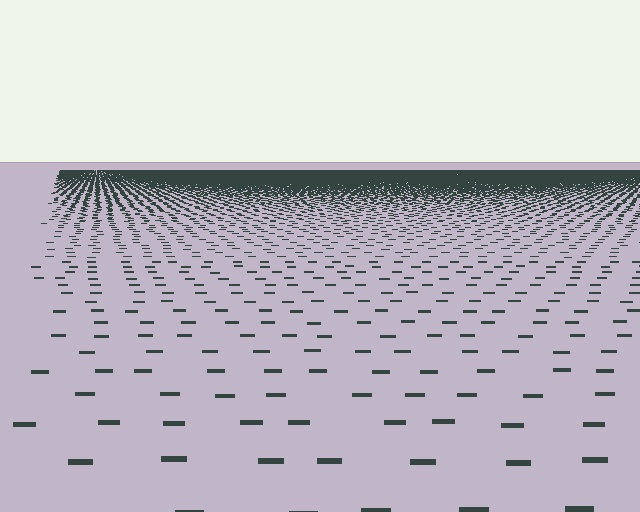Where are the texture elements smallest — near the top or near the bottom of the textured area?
Near the top.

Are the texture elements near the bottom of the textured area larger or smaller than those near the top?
Larger. Near the bottom, elements are closer to the viewer and appear at a bigger on-screen size.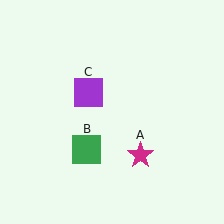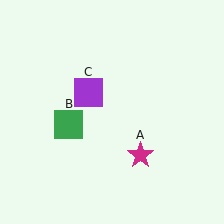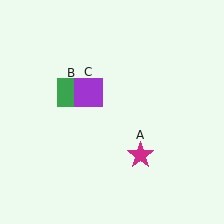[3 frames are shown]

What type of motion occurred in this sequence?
The green square (object B) rotated clockwise around the center of the scene.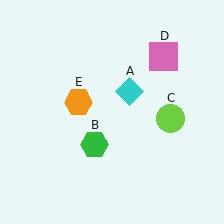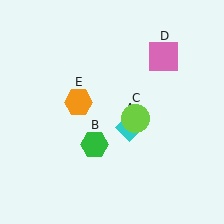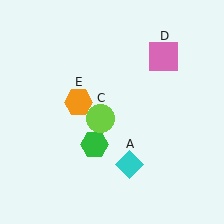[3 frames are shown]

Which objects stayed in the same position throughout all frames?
Green hexagon (object B) and pink square (object D) and orange hexagon (object E) remained stationary.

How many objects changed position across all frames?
2 objects changed position: cyan diamond (object A), lime circle (object C).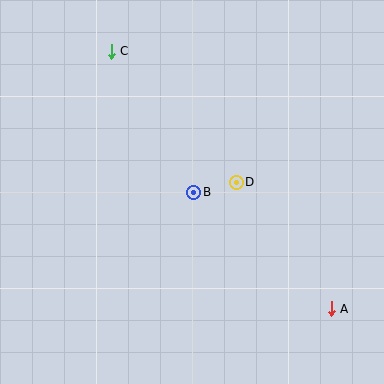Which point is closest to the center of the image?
Point B at (194, 192) is closest to the center.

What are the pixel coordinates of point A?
Point A is at (331, 309).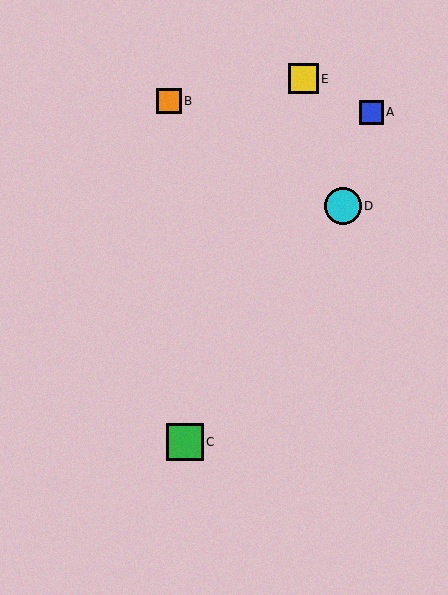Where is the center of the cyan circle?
The center of the cyan circle is at (343, 206).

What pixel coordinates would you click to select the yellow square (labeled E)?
Click at (303, 79) to select the yellow square E.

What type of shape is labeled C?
Shape C is a green square.